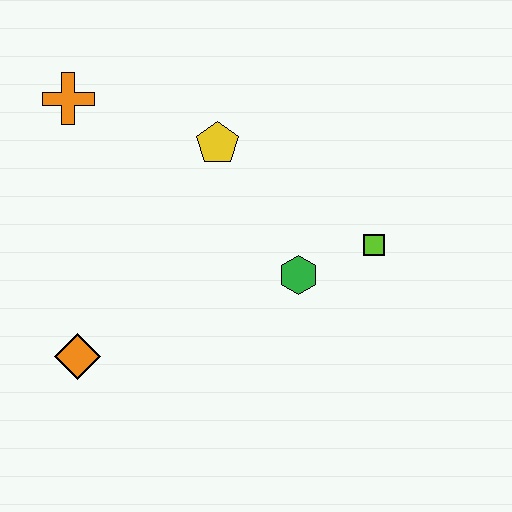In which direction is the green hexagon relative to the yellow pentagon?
The green hexagon is below the yellow pentagon.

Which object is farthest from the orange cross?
The lime square is farthest from the orange cross.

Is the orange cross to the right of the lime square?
No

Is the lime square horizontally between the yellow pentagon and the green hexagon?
No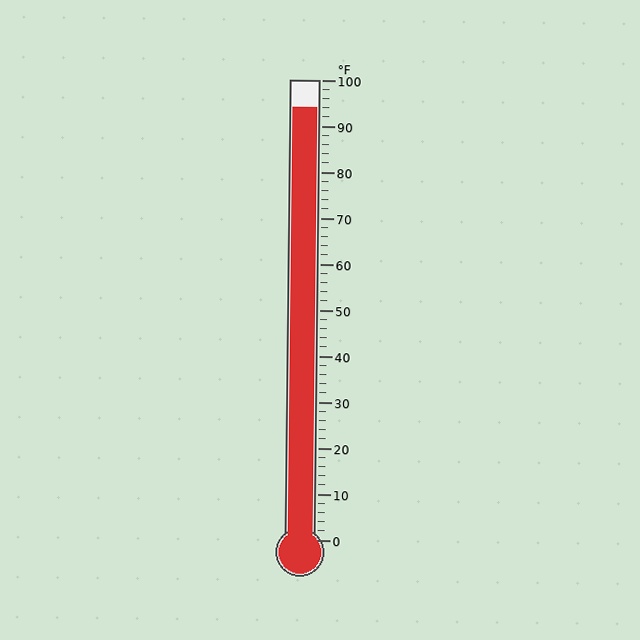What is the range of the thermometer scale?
The thermometer scale ranges from 0°F to 100°F.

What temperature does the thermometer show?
The thermometer shows approximately 94°F.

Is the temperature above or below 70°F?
The temperature is above 70°F.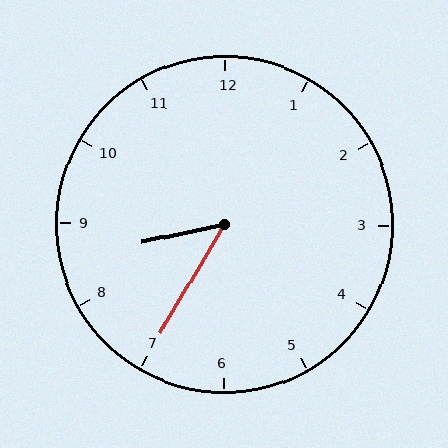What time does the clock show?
8:35.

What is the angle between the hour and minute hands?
Approximately 48 degrees.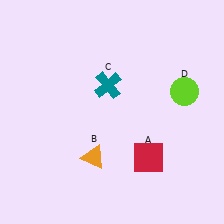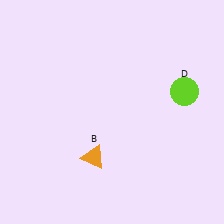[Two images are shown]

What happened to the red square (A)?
The red square (A) was removed in Image 2. It was in the bottom-right area of Image 1.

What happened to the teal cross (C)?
The teal cross (C) was removed in Image 2. It was in the top-left area of Image 1.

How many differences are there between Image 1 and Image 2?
There are 2 differences between the two images.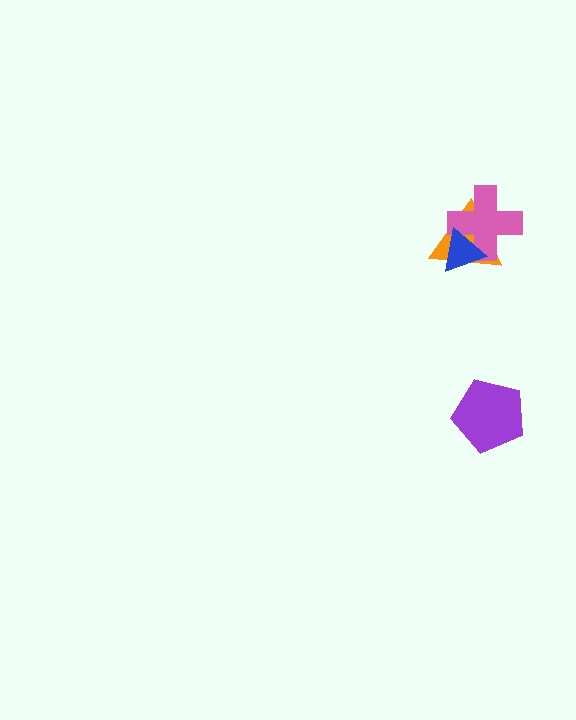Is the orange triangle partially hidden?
Yes, it is partially covered by another shape.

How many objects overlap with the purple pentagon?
0 objects overlap with the purple pentagon.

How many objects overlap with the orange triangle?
2 objects overlap with the orange triangle.